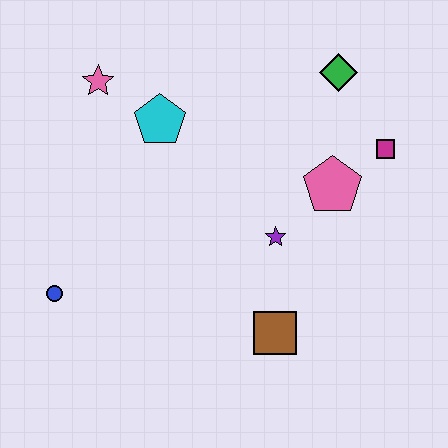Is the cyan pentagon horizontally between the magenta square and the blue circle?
Yes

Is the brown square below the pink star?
Yes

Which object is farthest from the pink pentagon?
The blue circle is farthest from the pink pentagon.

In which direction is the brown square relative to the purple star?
The brown square is below the purple star.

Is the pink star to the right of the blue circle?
Yes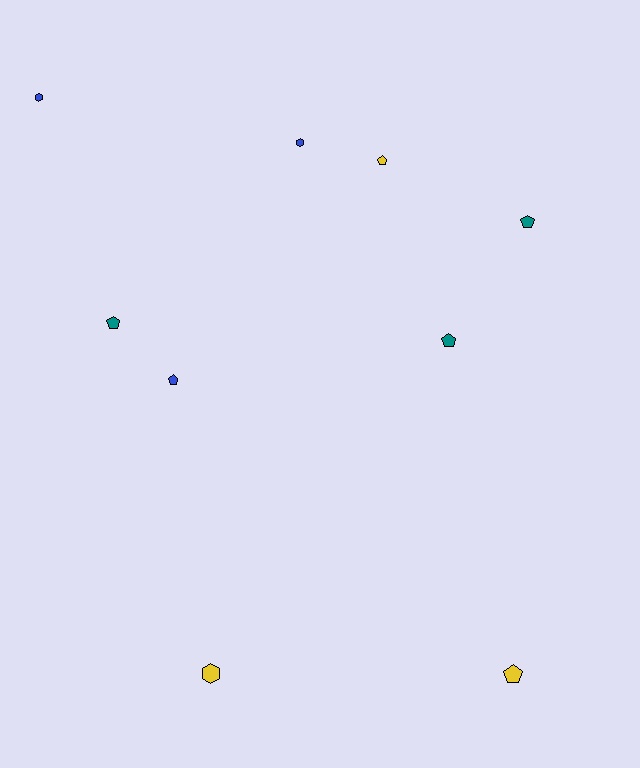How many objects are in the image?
There are 9 objects.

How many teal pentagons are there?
There are 3 teal pentagons.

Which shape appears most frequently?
Pentagon, with 6 objects.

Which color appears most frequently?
Blue, with 3 objects.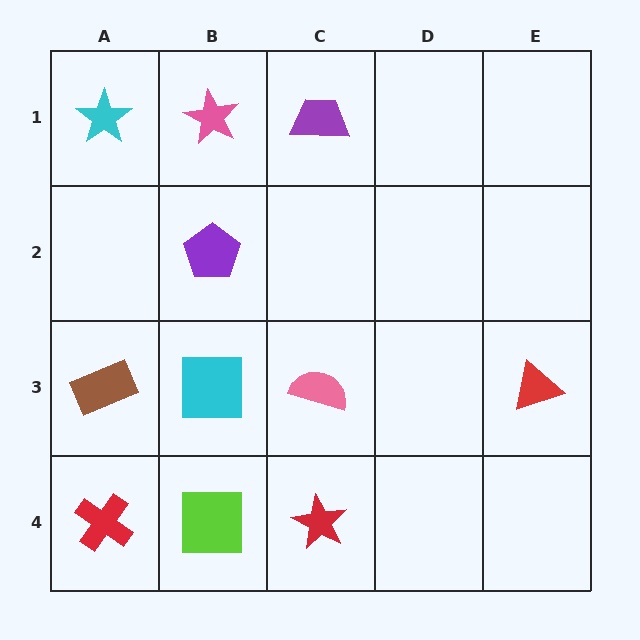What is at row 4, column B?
A lime square.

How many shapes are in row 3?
4 shapes.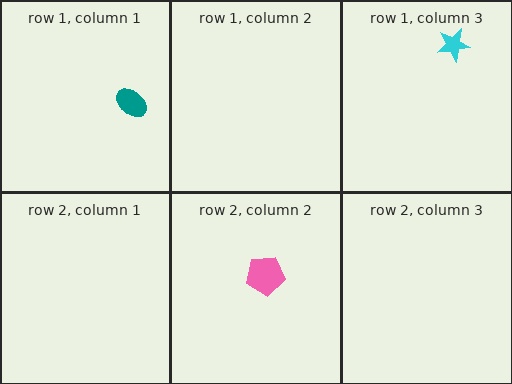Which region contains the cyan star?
The row 1, column 3 region.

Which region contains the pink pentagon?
The row 2, column 2 region.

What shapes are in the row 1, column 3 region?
The cyan star.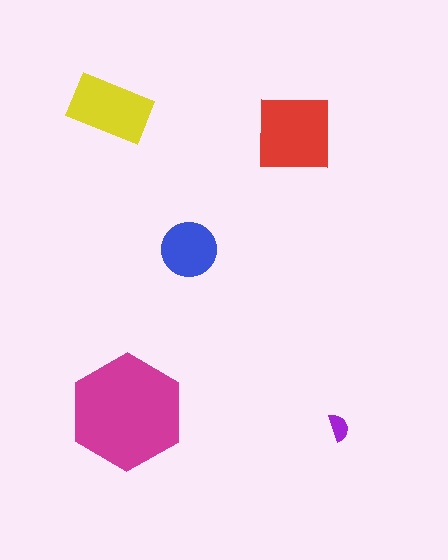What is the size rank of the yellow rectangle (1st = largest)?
3rd.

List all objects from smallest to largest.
The purple semicircle, the blue circle, the yellow rectangle, the red square, the magenta hexagon.